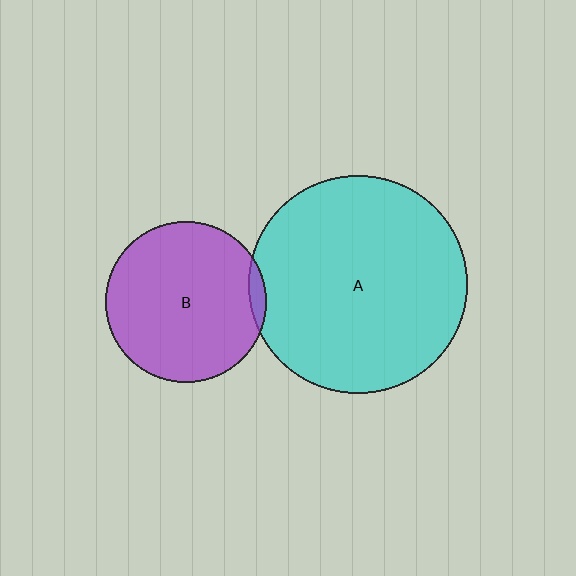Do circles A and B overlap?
Yes.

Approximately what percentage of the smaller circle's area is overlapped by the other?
Approximately 5%.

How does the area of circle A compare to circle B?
Approximately 1.9 times.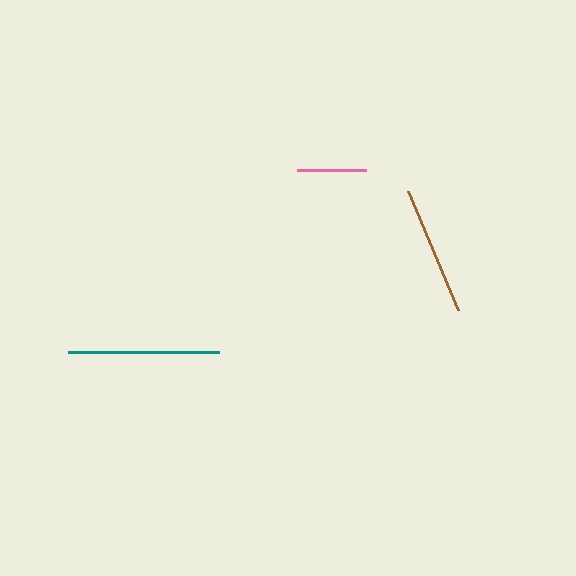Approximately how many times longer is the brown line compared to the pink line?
The brown line is approximately 1.9 times the length of the pink line.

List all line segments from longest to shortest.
From longest to shortest: teal, brown, pink.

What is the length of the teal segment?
The teal segment is approximately 152 pixels long.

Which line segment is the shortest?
The pink line is the shortest at approximately 69 pixels.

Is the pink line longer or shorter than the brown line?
The brown line is longer than the pink line.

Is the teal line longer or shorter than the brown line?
The teal line is longer than the brown line.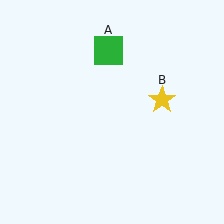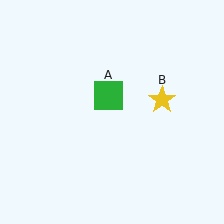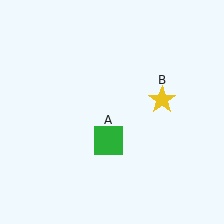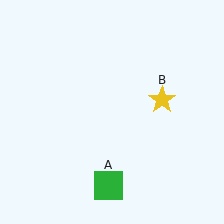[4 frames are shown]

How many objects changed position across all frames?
1 object changed position: green square (object A).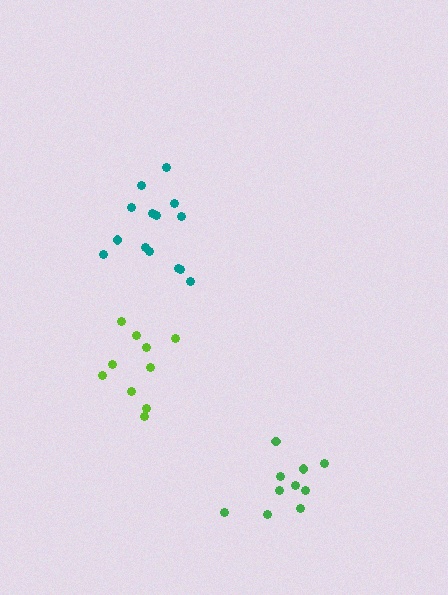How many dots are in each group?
Group 1: 10 dots, Group 2: 10 dots, Group 3: 14 dots (34 total).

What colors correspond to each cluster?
The clusters are colored: lime, green, teal.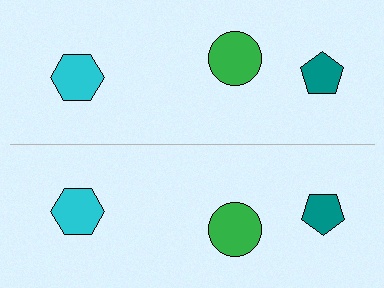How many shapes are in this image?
There are 6 shapes in this image.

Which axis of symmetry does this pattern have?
The pattern has a horizontal axis of symmetry running through the center of the image.